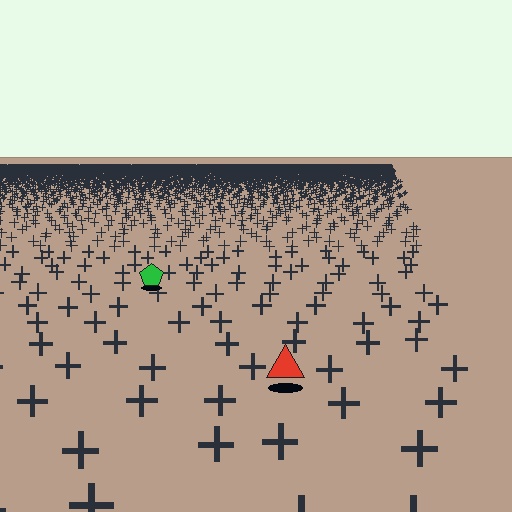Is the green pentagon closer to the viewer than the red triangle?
No. The red triangle is closer — you can tell from the texture gradient: the ground texture is coarser near it.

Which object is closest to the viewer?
The red triangle is closest. The texture marks near it are larger and more spread out.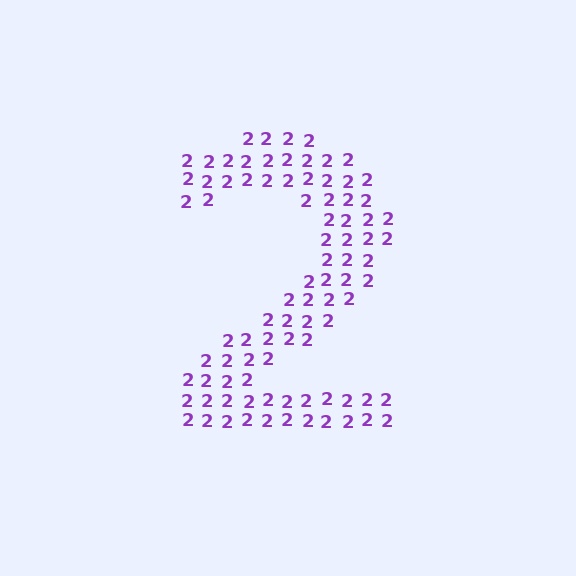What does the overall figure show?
The overall figure shows the digit 2.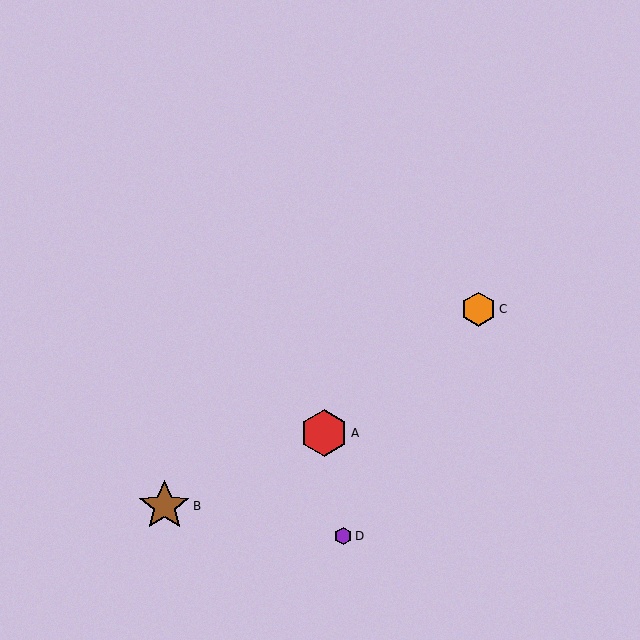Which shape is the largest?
The brown star (labeled B) is the largest.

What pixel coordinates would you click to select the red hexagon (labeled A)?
Click at (324, 433) to select the red hexagon A.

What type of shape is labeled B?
Shape B is a brown star.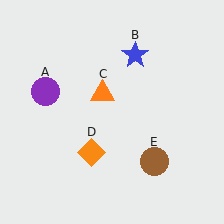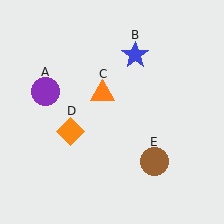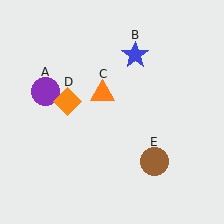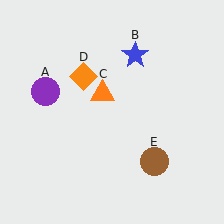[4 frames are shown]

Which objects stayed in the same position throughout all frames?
Purple circle (object A) and blue star (object B) and orange triangle (object C) and brown circle (object E) remained stationary.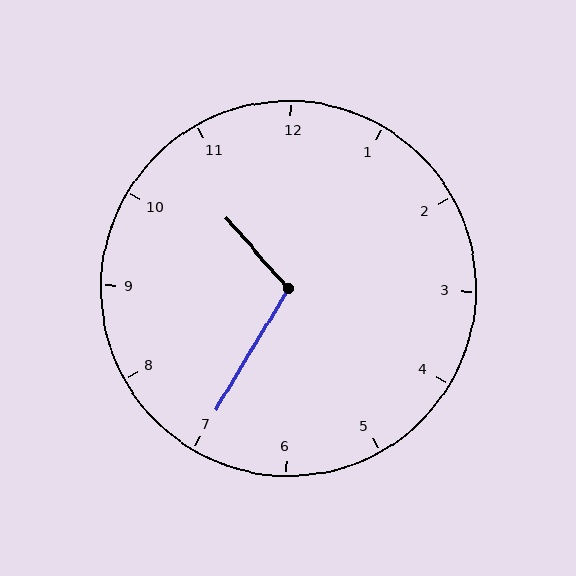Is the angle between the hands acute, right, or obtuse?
It is obtuse.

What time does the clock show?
10:35.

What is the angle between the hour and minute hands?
Approximately 108 degrees.